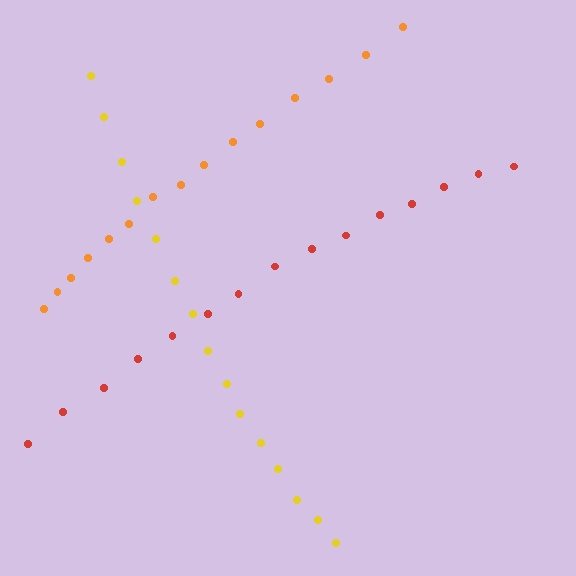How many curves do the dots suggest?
There are 3 distinct paths.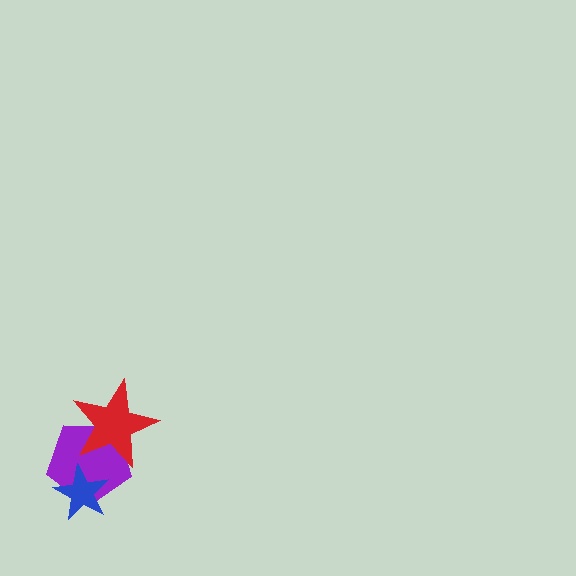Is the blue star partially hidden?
No, no other shape covers it.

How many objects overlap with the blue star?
1 object overlaps with the blue star.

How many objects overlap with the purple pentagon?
2 objects overlap with the purple pentagon.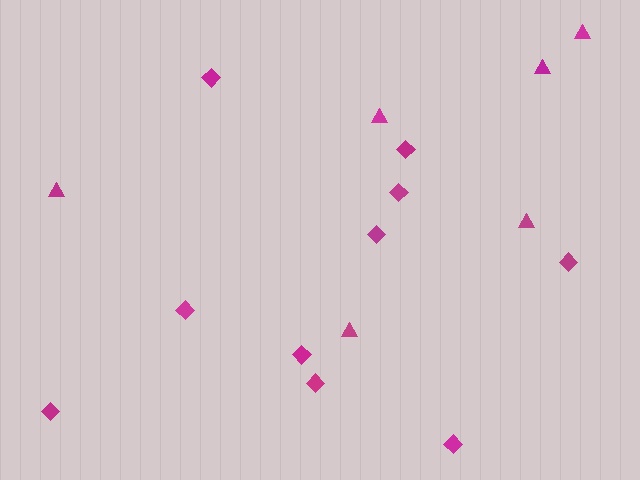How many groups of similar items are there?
There are 2 groups: one group of diamonds (10) and one group of triangles (6).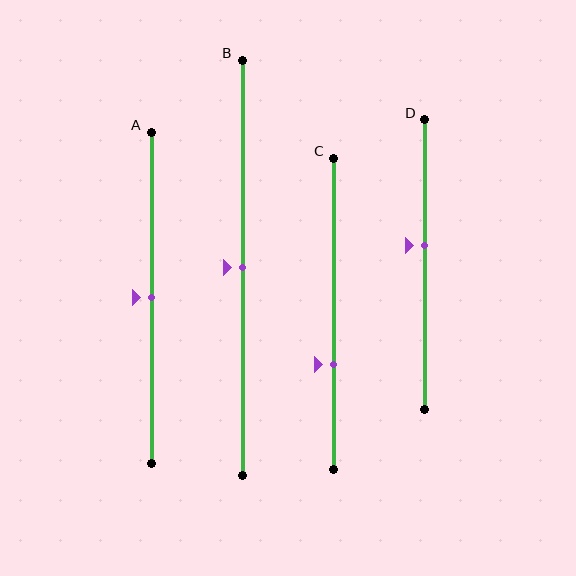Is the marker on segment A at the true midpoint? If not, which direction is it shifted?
Yes, the marker on segment A is at the true midpoint.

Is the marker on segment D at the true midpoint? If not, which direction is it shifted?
No, the marker on segment D is shifted upward by about 7% of the segment length.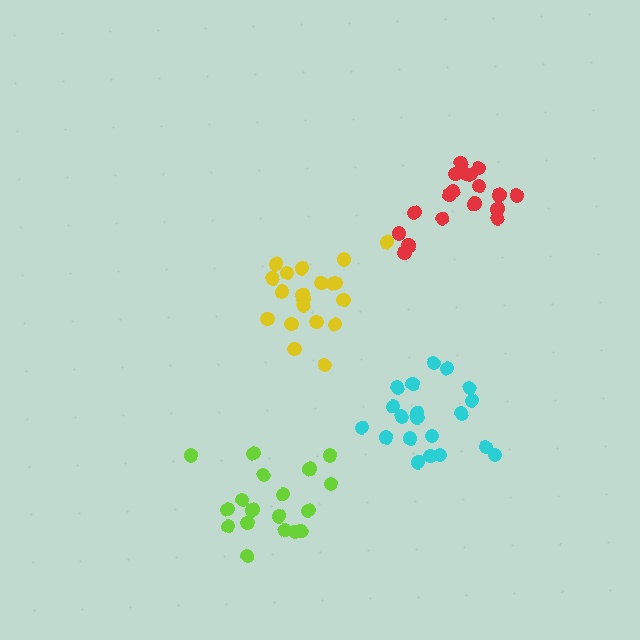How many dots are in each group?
Group 1: 20 dots, Group 2: 18 dots, Group 3: 18 dots, Group 4: 20 dots (76 total).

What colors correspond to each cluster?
The clusters are colored: cyan, lime, red, yellow.